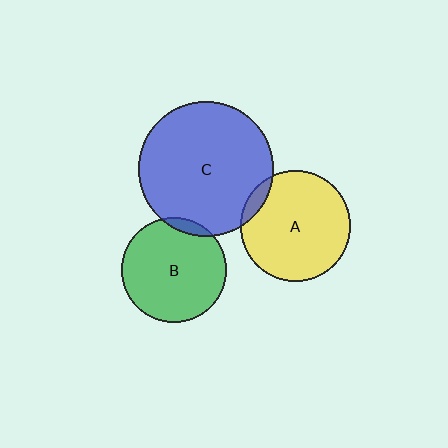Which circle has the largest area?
Circle C (blue).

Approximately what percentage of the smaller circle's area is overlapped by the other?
Approximately 5%.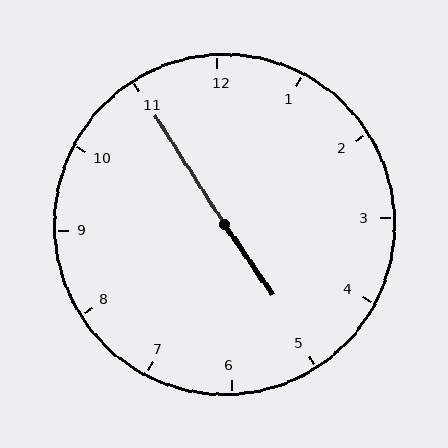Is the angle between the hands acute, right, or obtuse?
It is obtuse.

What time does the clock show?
4:55.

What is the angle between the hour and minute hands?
Approximately 178 degrees.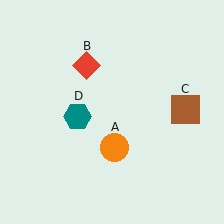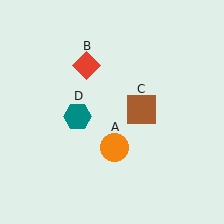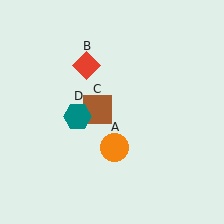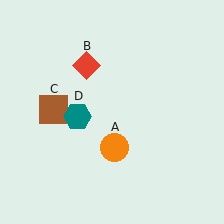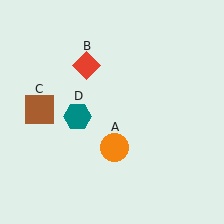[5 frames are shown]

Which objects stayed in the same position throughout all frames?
Orange circle (object A) and red diamond (object B) and teal hexagon (object D) remained stationary.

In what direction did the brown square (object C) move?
The brown square (object C) moved left.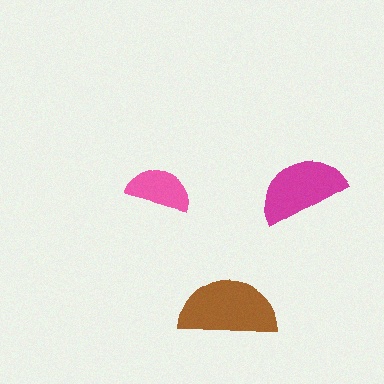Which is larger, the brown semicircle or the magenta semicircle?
The brown one.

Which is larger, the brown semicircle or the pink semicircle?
The brown one.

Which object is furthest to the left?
The pink semicircle is leftmost.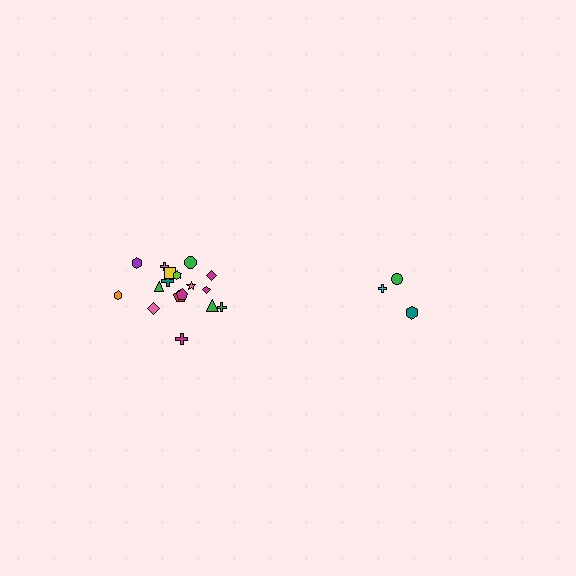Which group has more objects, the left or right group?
The left group.